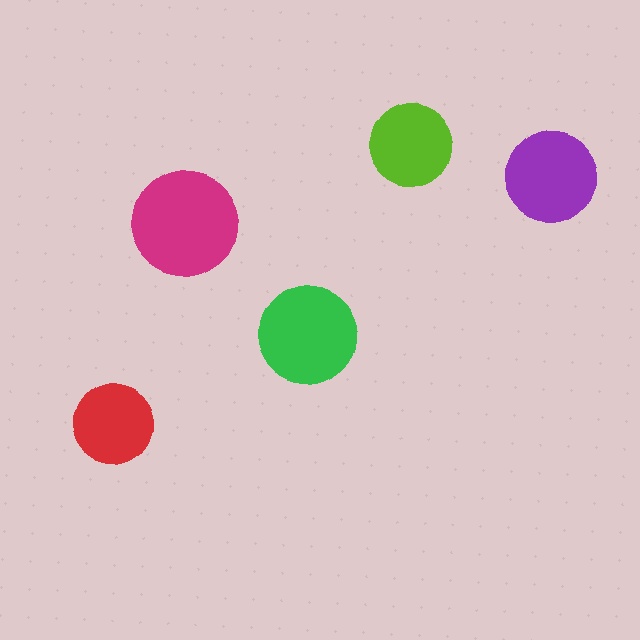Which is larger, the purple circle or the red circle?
The purple one.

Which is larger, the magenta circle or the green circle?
The magenta one.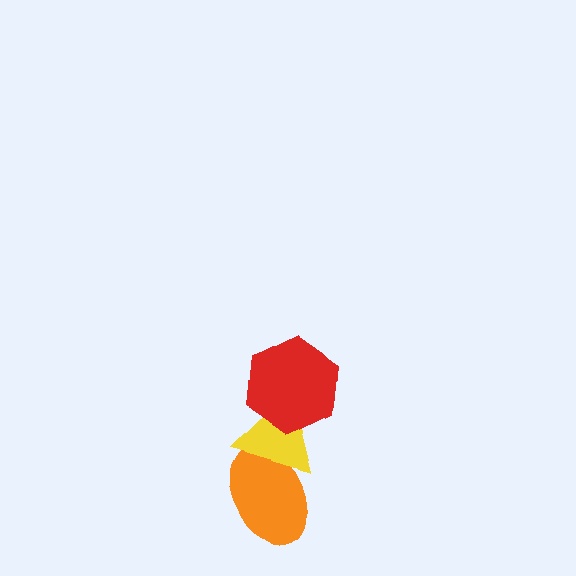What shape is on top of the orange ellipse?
The yellow triangle is on top of the orange ellipse.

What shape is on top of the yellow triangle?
The red hexagon is on top of the yellow triangle.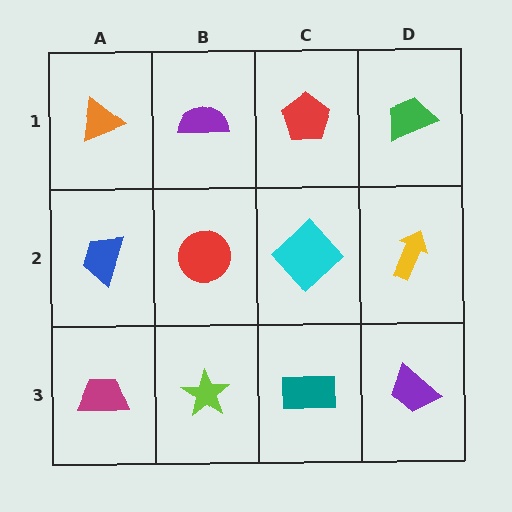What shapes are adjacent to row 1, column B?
A red circle (row 2, column B), an orange triangle (row 1, column A), a red pentagon (row 1, column C).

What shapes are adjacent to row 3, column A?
A blue trapezoid (row 2, column A), a lime star (row 3, column B).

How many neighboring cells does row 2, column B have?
4.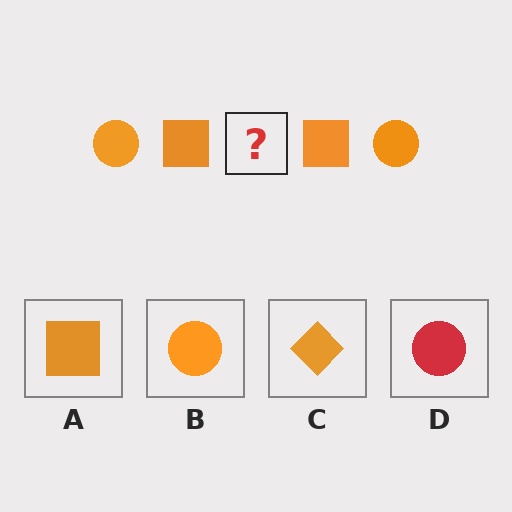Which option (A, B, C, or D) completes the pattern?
B.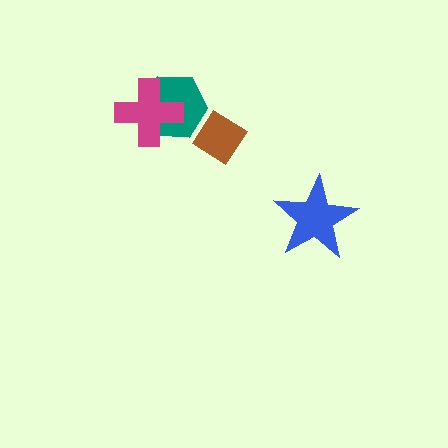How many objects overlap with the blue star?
0 objects overlap with the blue star.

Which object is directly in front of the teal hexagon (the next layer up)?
The brown diamond is directly in front of the teal hexagon.